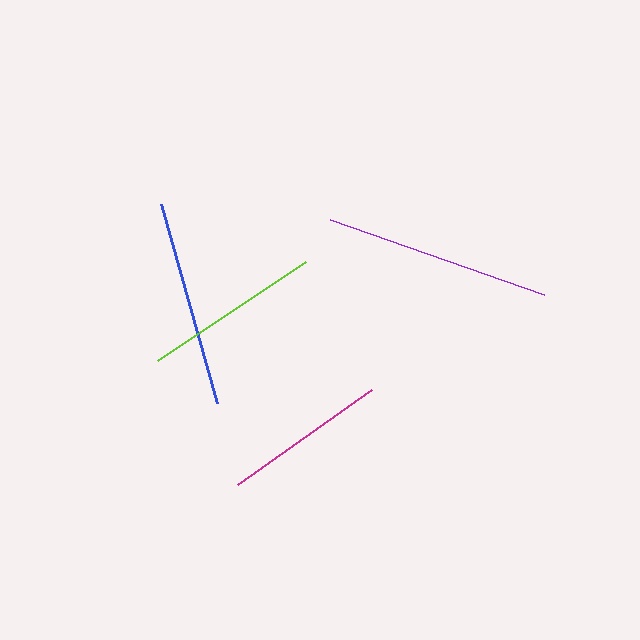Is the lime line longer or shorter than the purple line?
The purple line is longer than the lime line.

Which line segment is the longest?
The purple line is the longest at approximately 227 pixels.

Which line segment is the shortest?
The magenta line is the shortest at approximately 164 pixels.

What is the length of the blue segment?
The blue segment is approximately 207 pixels long.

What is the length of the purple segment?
The purple segment is approximately 227 pixels long.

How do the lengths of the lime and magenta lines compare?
The lime and magenta lines are approximately the same length.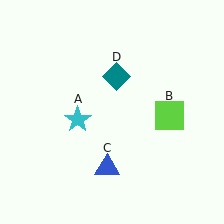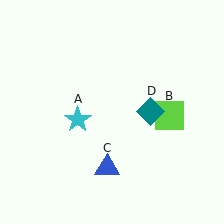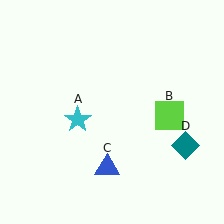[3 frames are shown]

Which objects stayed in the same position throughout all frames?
Cyan star (object A) and lime square (object B) and blue triangle (object C) remained stationary.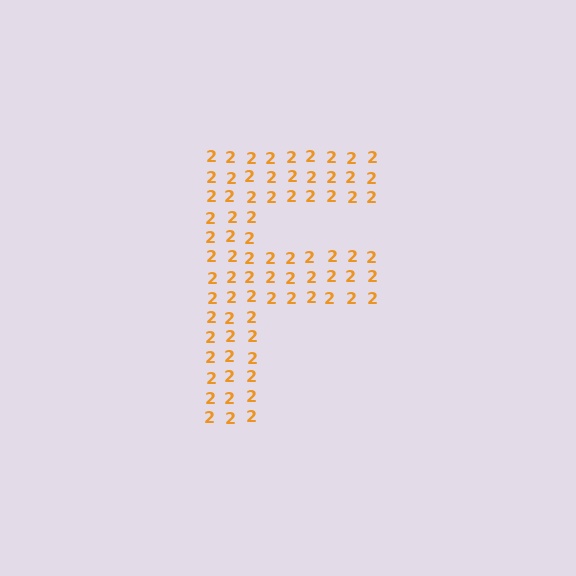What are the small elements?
The small elements are digit 2's.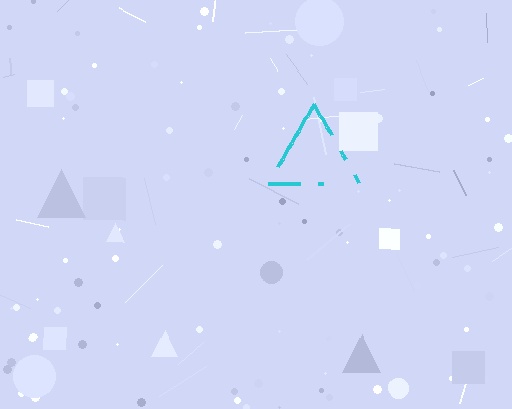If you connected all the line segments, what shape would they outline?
They would outline a triangle.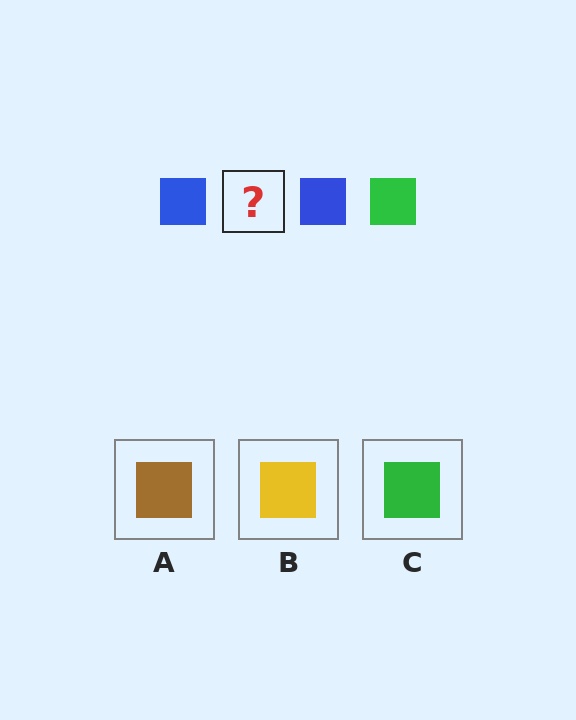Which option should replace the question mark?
Option C.